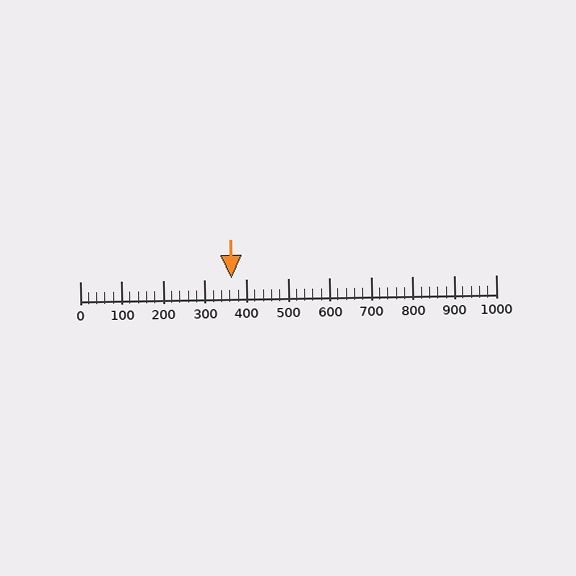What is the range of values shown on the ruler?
The ruler shows values from 0 to 1000.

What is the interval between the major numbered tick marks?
The major tick marks are spaced 100 units apart.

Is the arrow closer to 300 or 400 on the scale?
The arrow is closer to 400.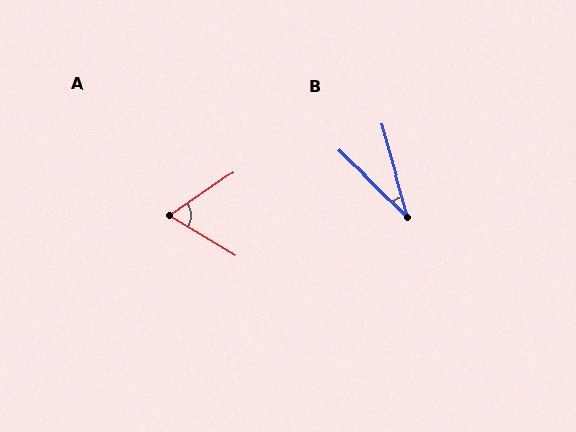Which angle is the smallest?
B, at approximately 30 degrees.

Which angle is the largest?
A, at approximately 66 degrees.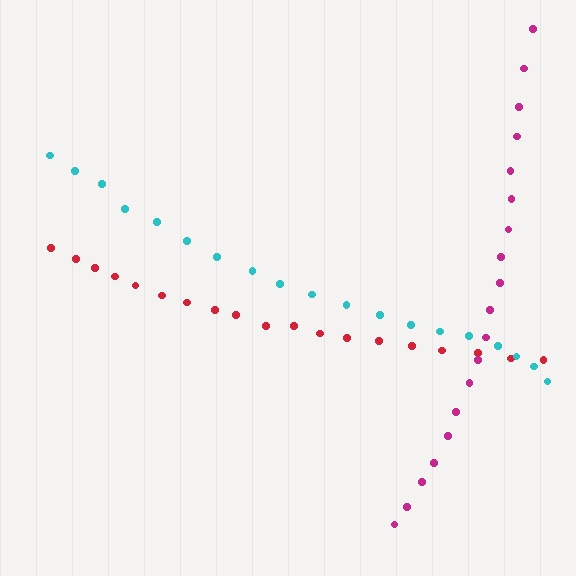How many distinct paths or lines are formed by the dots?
There are 3 distinct paths.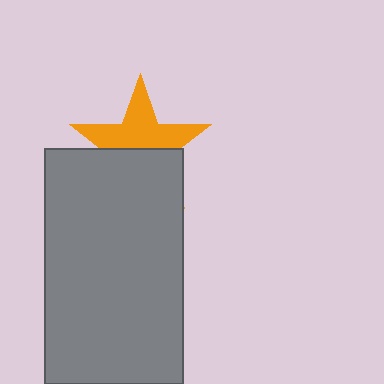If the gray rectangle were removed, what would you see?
You would see the complete orange star.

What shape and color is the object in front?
The object in front is a gray rectangle.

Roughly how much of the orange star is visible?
About half of it is visible (roughly 54%).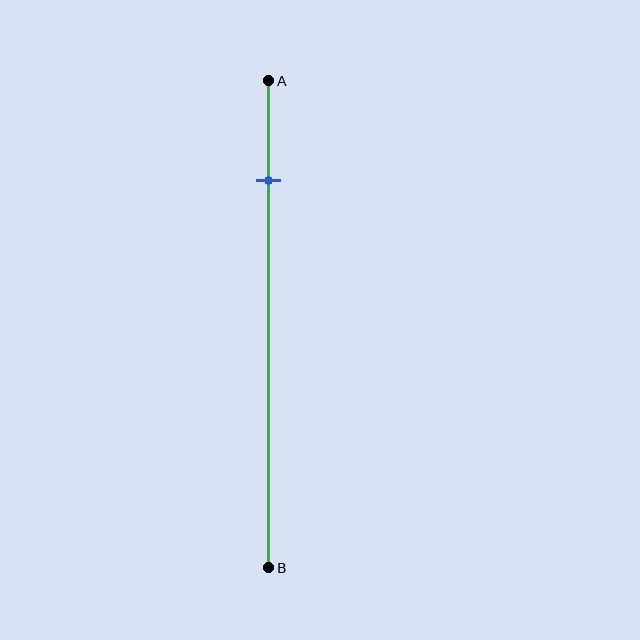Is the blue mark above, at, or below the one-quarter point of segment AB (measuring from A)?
The blue mark is above the one-quarter point of segment AB.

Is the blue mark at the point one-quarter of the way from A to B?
No, the mark is at about 20% from A, not at the 25% one-quarter point.